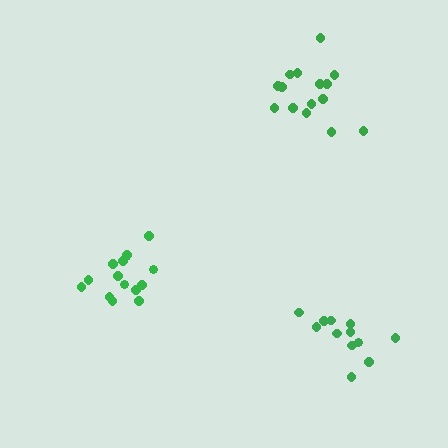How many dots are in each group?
Group 1: 12 dots, Group 2: 15 dots, Group 3: 15 dots (42 total).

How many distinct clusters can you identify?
There are 3 distinct clusters.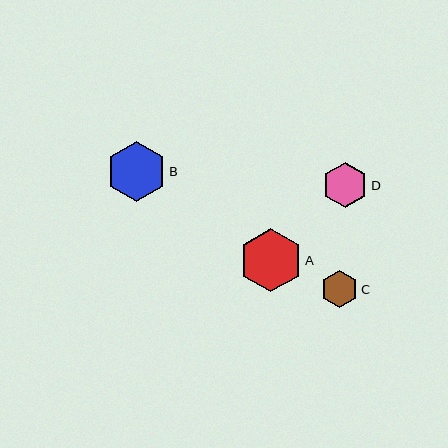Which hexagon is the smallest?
Hexagon C is the smallest with a size of approximately 38 pixels.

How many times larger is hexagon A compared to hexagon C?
Hexagon A is approximately 1.7 times the size of hexagon C.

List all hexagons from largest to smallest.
From largest to smallest: A, B, D, C.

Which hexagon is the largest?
Hexagon A is the largest with a size of approximately 63 pixels.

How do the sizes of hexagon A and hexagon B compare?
Hexagon A and hexagon B are approximately the same size.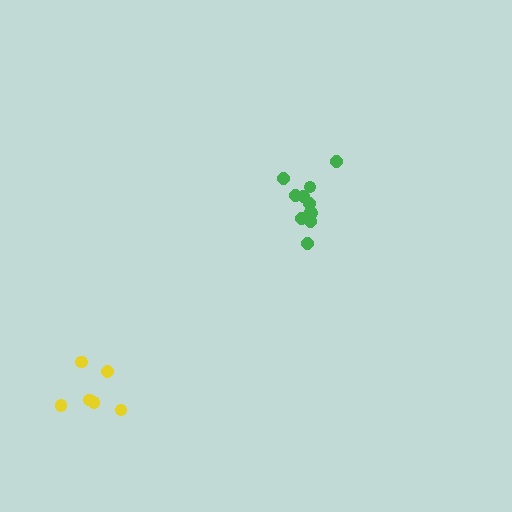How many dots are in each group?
Group 1: 11 dots, Group 2: 6 dots (17 total).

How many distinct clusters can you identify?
There are 2 distinct clusters.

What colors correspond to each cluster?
The clusters are colored: green, yellow.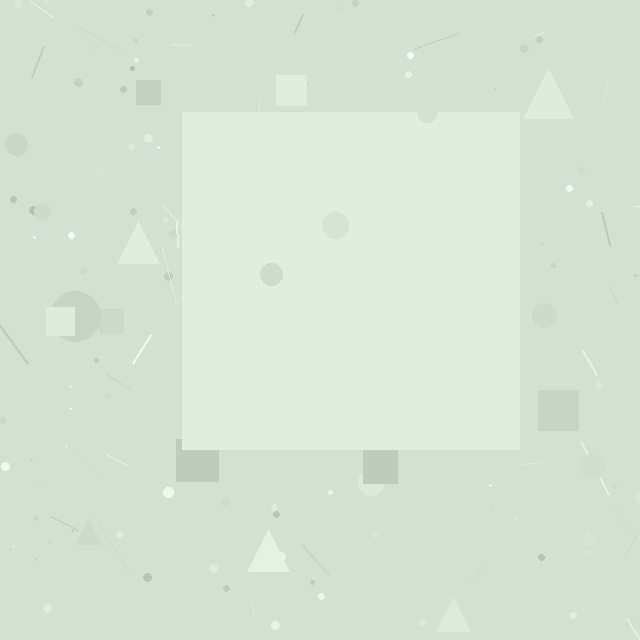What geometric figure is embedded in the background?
A square is embedded in the background.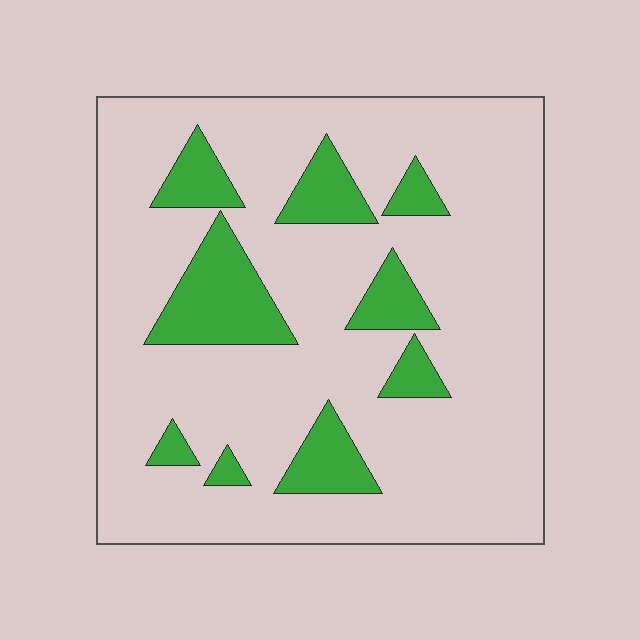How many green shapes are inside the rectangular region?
9.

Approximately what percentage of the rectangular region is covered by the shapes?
Approximately 20%.